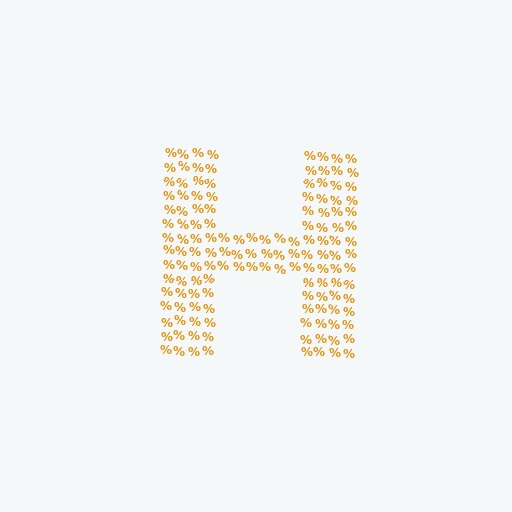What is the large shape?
The large shape is the letter H.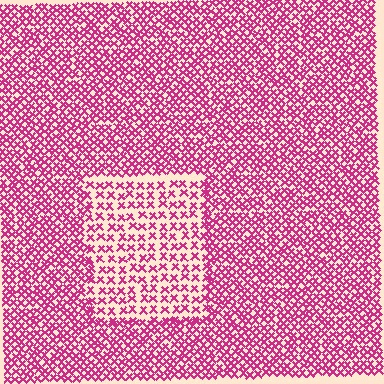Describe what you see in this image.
The image contains small magenta elements arranged at two different densities. A rectangle-shaped region is visible where the elements are less densely packed than the surrounding area.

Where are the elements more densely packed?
The elements are more densely packed outside the rectangle boundary.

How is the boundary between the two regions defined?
The boundary is defined by a change in element density (approximately 1.9x ratio). All elements are the same color, size, and shape.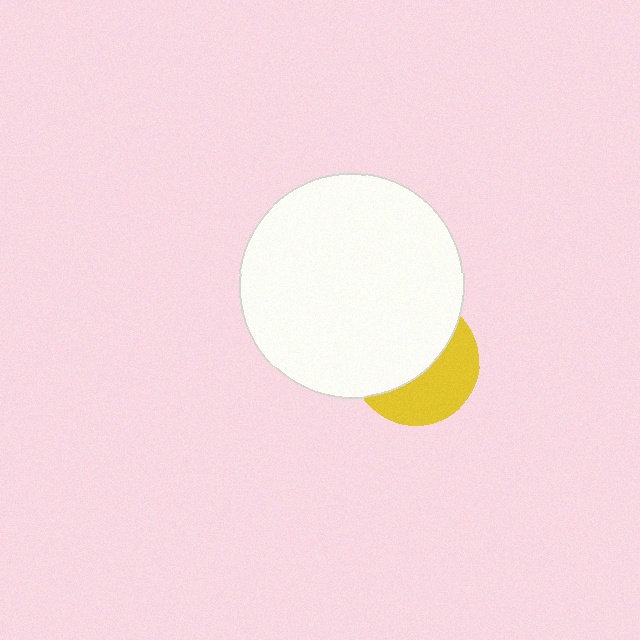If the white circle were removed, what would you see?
You would see the complete yellow circle.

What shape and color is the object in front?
The object in front is a white circle.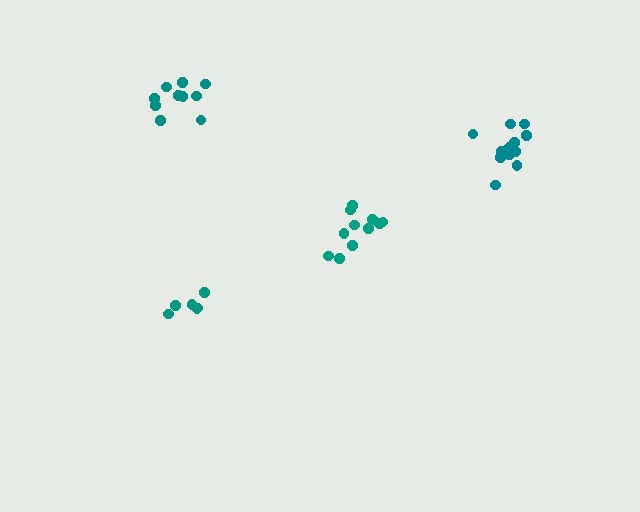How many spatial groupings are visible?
There are 4 spatial groupings.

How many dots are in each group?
Group 1: 11 dots, Group 2: 10 dots, Group 3: 6 dots, Group 4: 12 dots (39 total).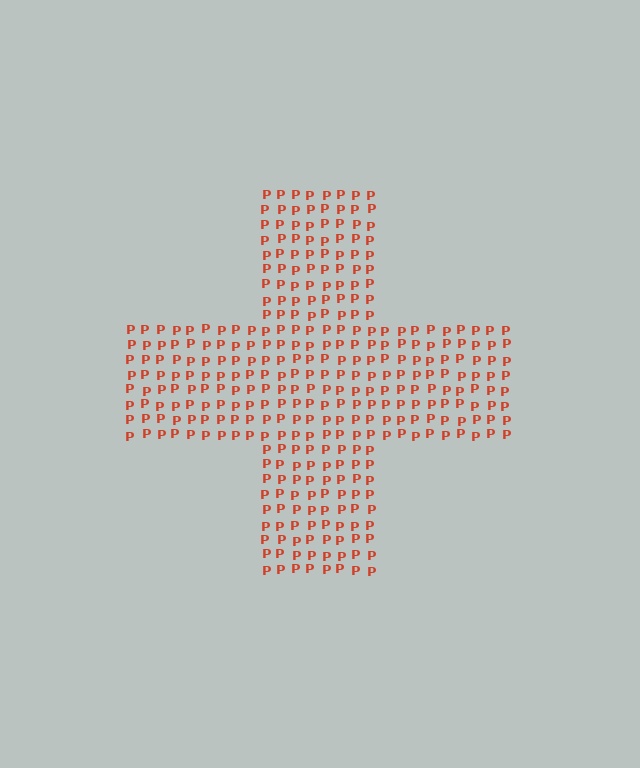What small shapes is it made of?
It is made of small letter P's.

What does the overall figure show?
The overall figure shows a cross.